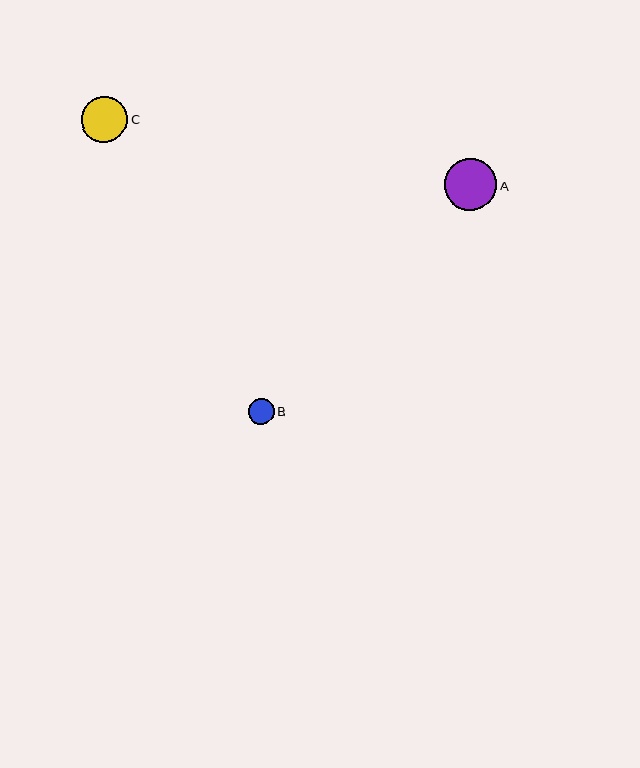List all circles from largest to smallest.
From largest to smallest: A, C, B.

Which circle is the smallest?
Circle B is the smallest with a size of approximately 26 pixels.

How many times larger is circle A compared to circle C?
Circle A is approximately 1.1 times the size of circle C.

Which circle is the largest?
Circle A is the largest with a size of approximately 52 pixels.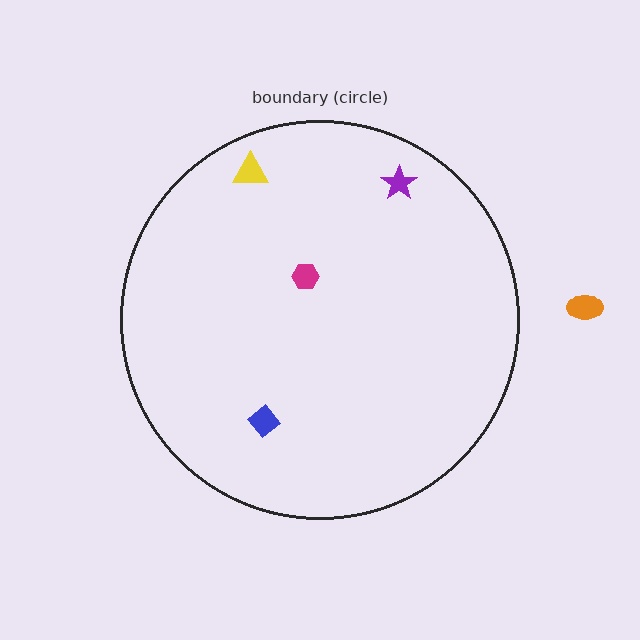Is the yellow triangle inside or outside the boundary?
Inside.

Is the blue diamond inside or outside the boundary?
Inside.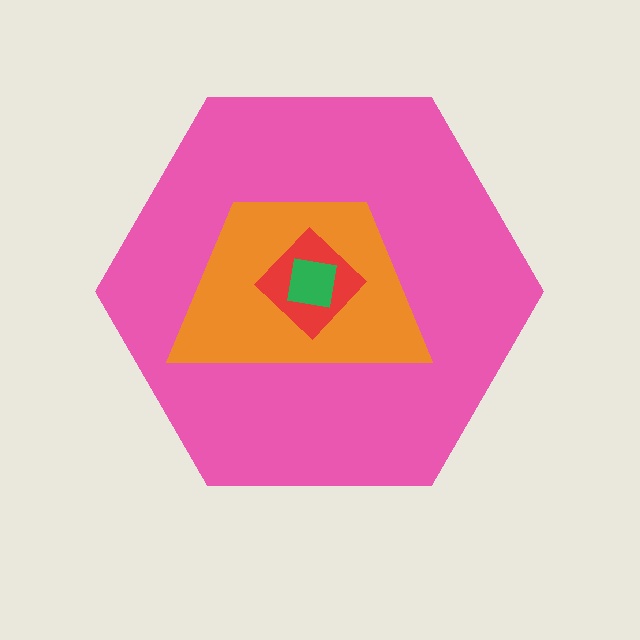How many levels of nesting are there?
4.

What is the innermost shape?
The green square.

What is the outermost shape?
The pink hexagon.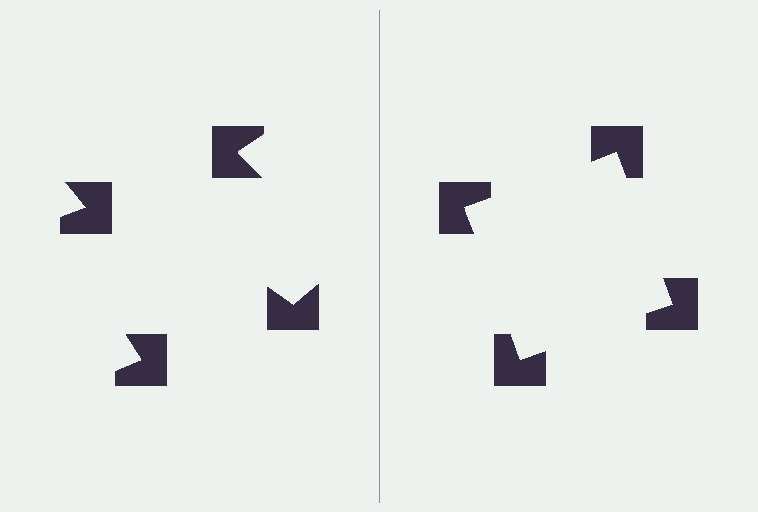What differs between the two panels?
The notched squares are positioned identically on both sides; only the wedge orientations differ. On the right they align to a square; on the left they are misaligned.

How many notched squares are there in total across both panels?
8 — 4 on each side.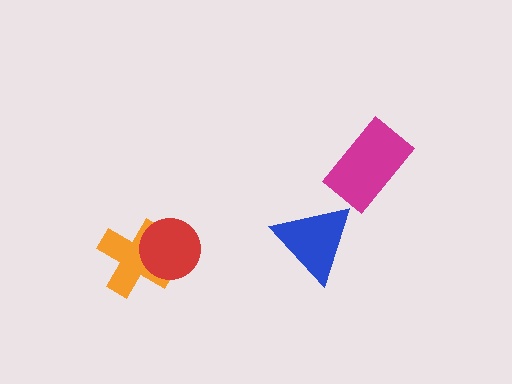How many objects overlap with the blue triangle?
0 objects overlap with the blue triangle.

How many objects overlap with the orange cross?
1 object overlaps with the orange cross.